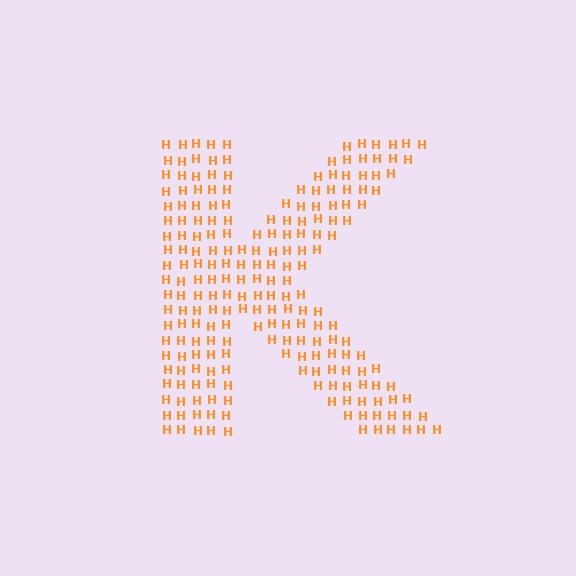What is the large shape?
The large shape is the letter K.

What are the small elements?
The small elements are letter H's.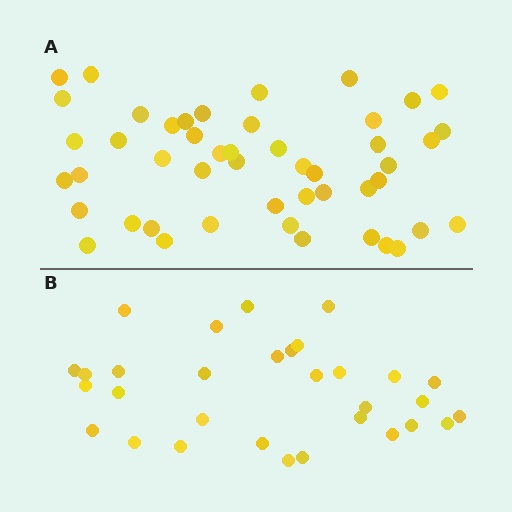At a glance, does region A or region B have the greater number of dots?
Region A (the top region) has more dots.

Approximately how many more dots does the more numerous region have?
Region A has approximately 15 more dots than region B.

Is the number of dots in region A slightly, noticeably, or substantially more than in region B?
Region A has substantially more. The ratio is roughly 1.5 to 1.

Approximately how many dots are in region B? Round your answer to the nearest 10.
About 30 dots. (The exact count is 31, which rounds to 30.)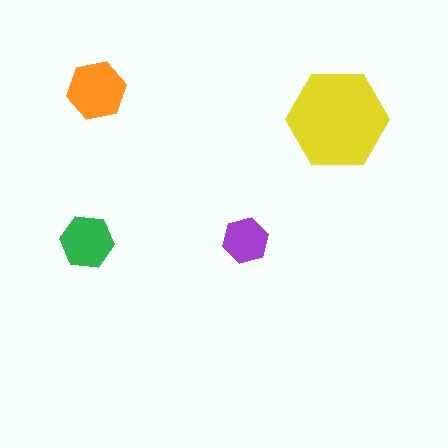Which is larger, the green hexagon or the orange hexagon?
The orange one.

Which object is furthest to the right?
The yellow hexagon is rightmost.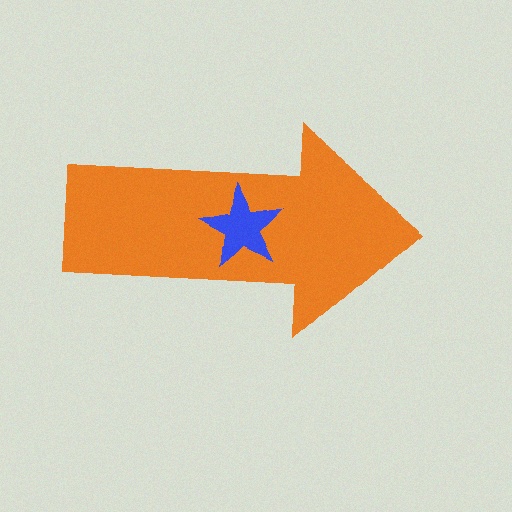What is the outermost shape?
The orange arrow.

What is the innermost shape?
The blue star.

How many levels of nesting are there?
2.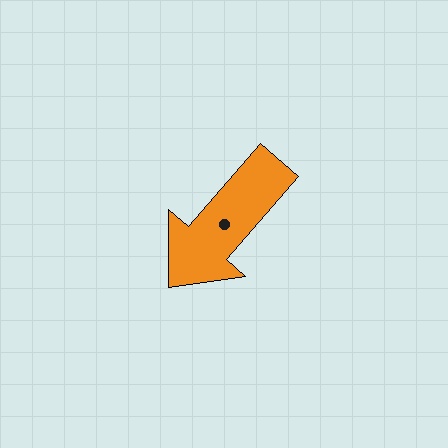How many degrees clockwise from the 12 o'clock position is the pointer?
Approximately 221 degrees.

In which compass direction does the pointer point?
Southwest.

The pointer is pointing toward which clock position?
Roughly 7 o'clock.